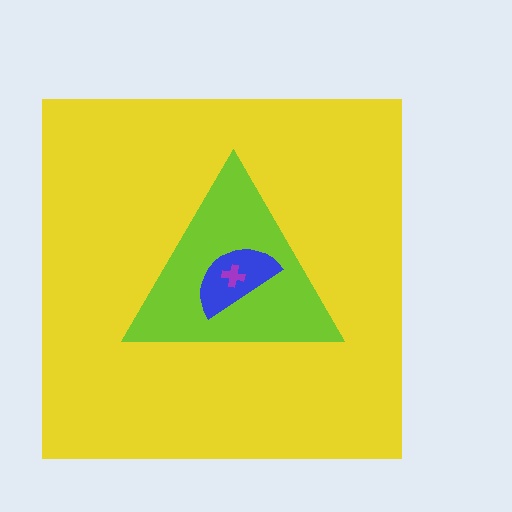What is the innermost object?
The purple cross.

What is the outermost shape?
The yellow square.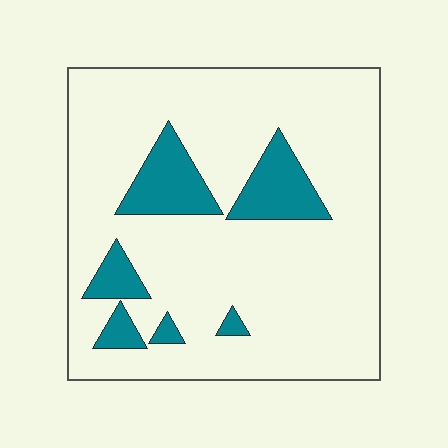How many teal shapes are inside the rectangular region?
6.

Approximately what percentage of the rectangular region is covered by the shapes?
Approximately 15%.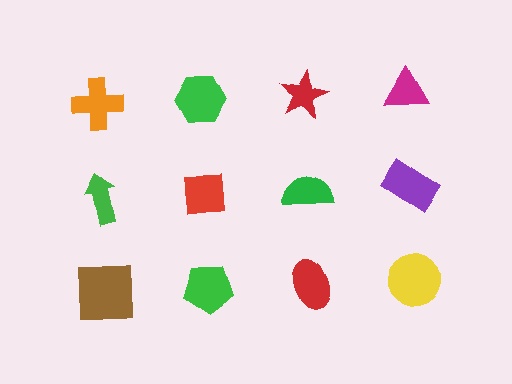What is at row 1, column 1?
An orange cross.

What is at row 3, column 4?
A yellow circle.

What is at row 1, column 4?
A magenta triangle.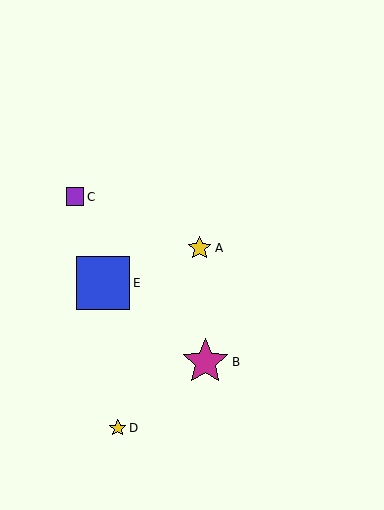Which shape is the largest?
The blue square (labeled E) is the largest.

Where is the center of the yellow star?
The center of the yellow star is at (200, 248).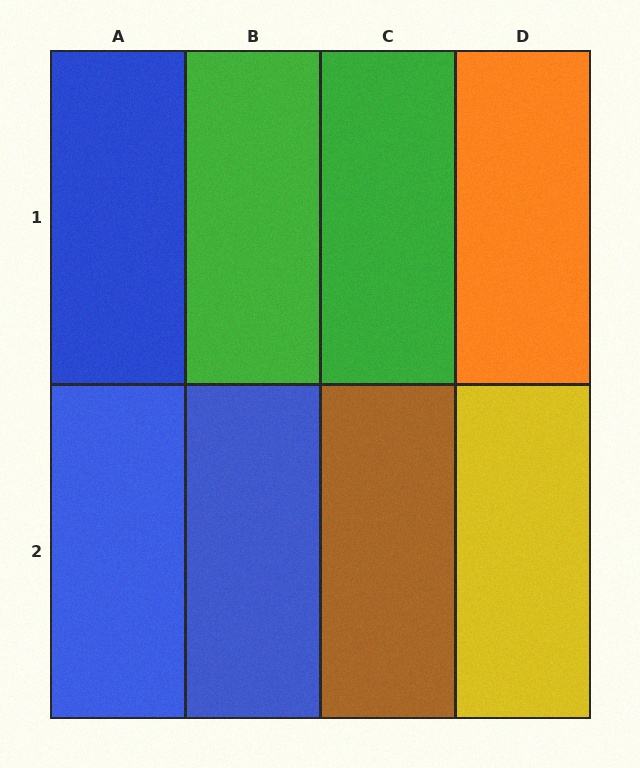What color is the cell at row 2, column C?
Brown.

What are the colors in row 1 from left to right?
Blue, green, green, orange.